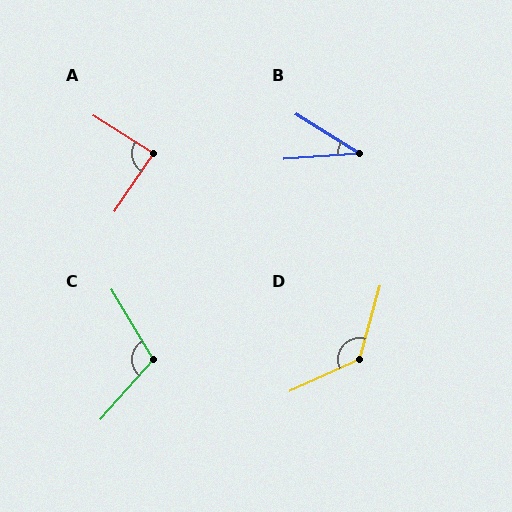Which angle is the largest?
D, at approximately 130 degrees.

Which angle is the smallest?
B, at approximately 36 degrees.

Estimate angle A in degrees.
Approximately 88 degrees.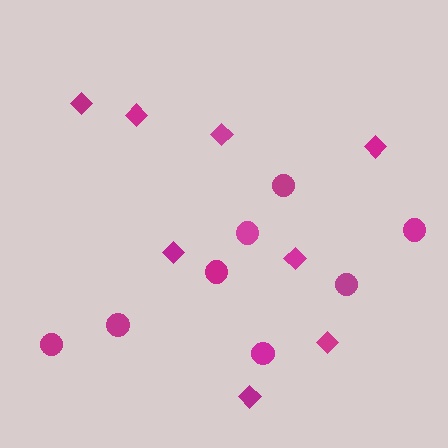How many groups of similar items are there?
There are 2 groups: one group of circles (8) and one group of diamonds (8).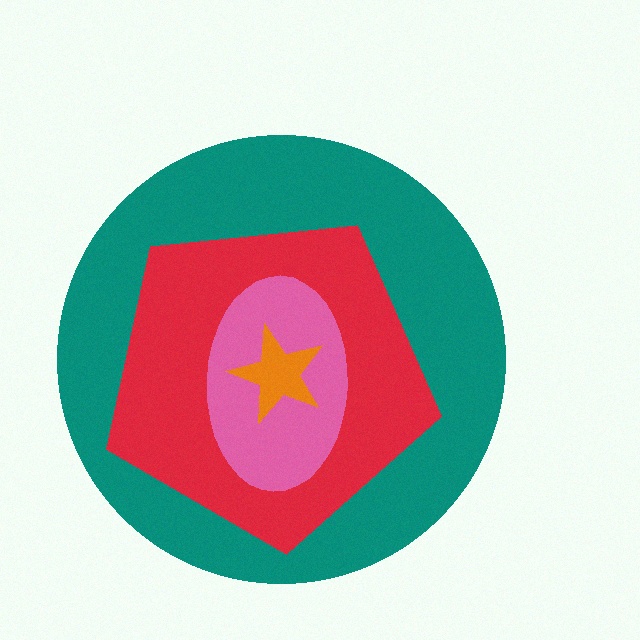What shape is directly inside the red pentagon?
The pink ellipse.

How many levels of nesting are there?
4.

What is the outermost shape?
The teal circle.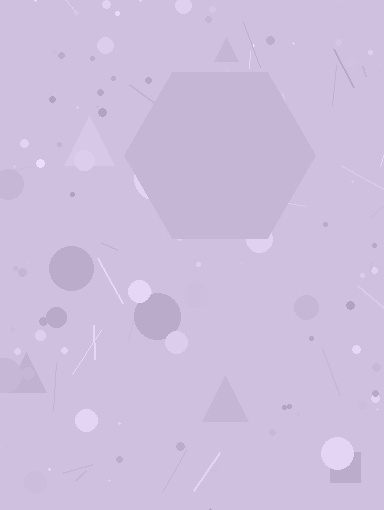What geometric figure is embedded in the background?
A hexagon is embedded in the background.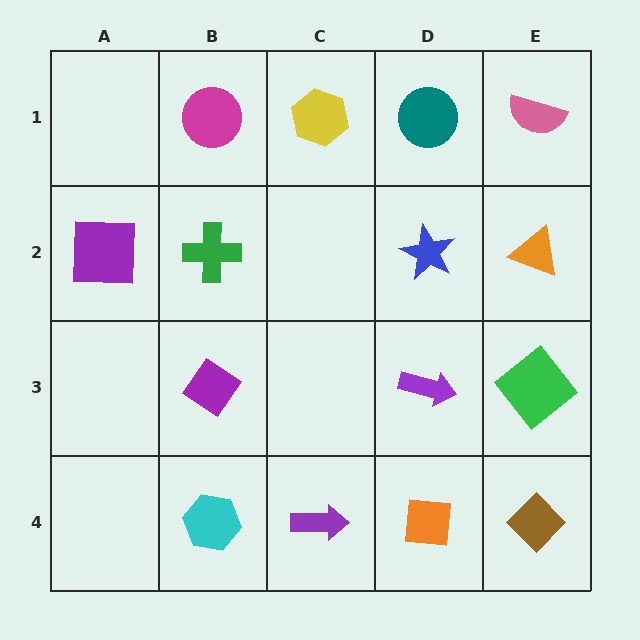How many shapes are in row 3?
3 shapes.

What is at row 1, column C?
A yellow hexagon.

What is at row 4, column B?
A cyan hexagon.